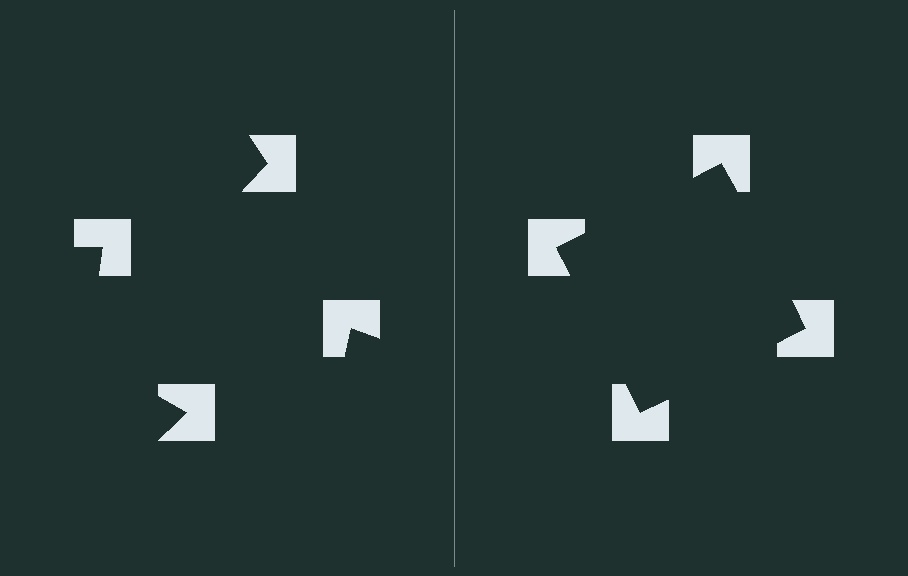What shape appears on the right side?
An illusory square.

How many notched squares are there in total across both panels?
8 — 4 on each side.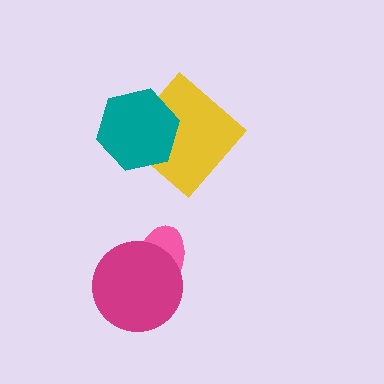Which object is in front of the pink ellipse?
The magenta circle is in front of the pink ellipse.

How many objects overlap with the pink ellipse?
1 object overlaps with the pink ellipse.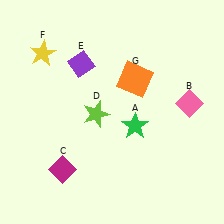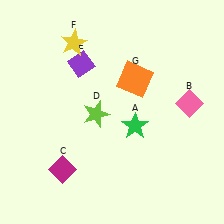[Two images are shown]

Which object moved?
The yellow star (F) moved right.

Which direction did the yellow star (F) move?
The yellow star (F) moved right.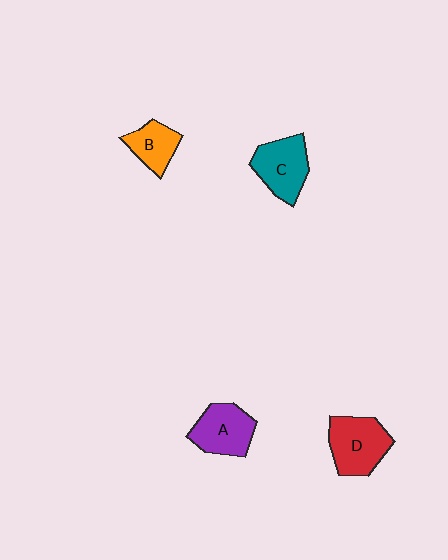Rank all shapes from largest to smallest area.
From largest to smallest: D (red), C (teal), A (purple), B (orange).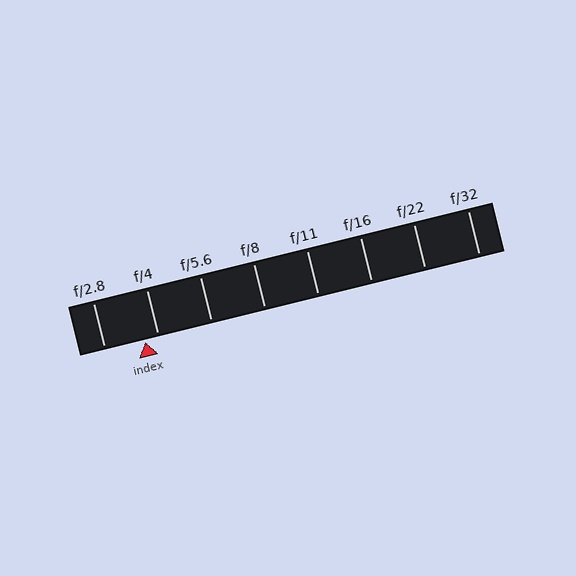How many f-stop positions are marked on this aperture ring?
There are 8 f-stop positions marked.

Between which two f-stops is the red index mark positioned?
The index mark is between f/2.8 and f/4.